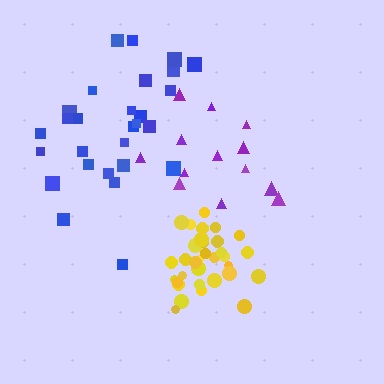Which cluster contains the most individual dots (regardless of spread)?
Yellow (34).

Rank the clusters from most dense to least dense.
yellow, blue, purple.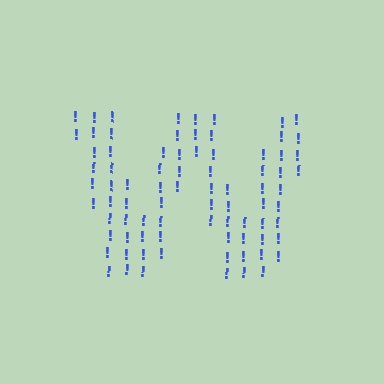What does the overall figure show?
The overall figure shows the letter W.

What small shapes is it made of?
It is made of small exclamation marks.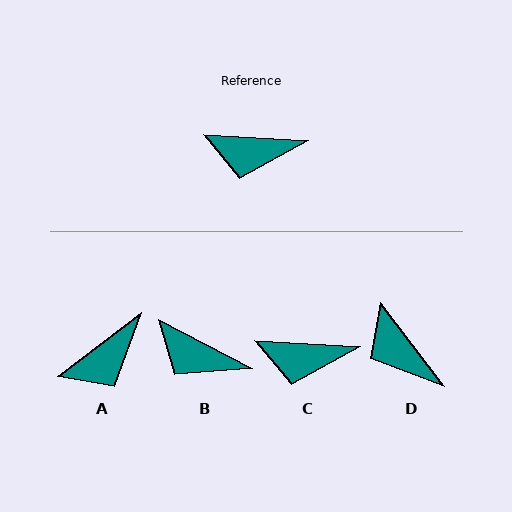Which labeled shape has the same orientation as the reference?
C.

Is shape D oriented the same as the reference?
No, it is off by about 50 degrees.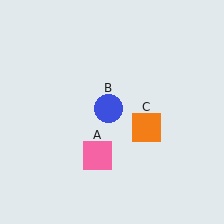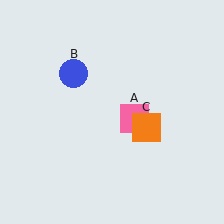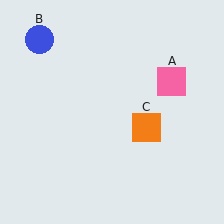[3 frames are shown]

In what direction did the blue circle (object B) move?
The blue circle (object B) moved up and to the left.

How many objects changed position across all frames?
2 objects changed position: pink square (object A), blue circle (object B).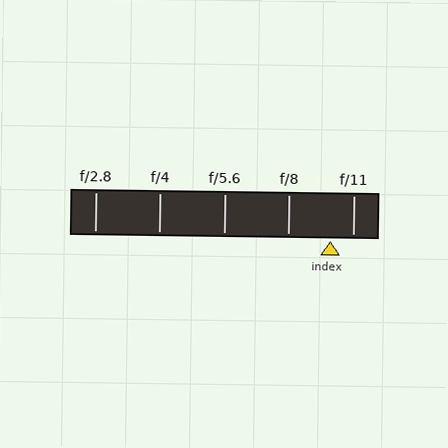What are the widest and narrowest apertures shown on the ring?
The widest aperture shown is f/2.8 and the narrowest is f/11.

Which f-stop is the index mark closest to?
The index mark is closest to f/11.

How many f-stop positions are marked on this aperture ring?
There are 5 f-stop positions marked.